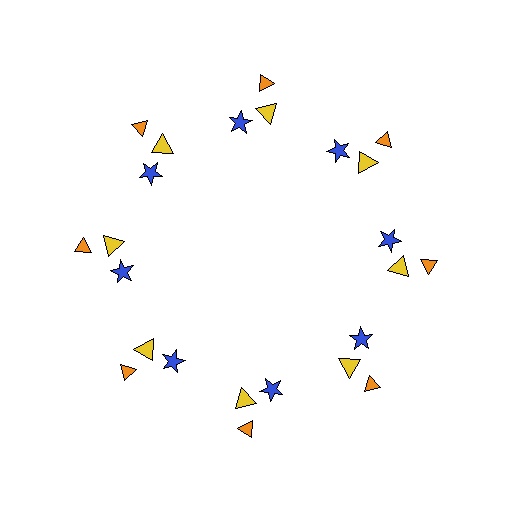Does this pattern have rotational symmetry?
Yes, this pattern has 8-fold rotational symmetry. It looks the same after rotating 45 degrees around the center.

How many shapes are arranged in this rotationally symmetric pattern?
There are 24 shapes, arranged in 8 groups of 3.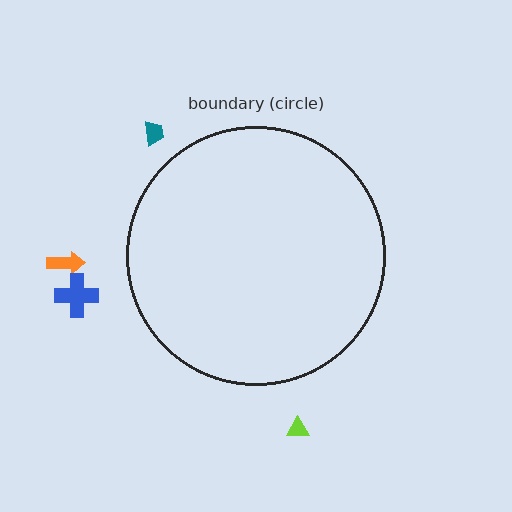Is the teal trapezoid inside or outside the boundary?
Outside.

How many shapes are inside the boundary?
0 inside, 4 outside.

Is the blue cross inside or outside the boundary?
Outside.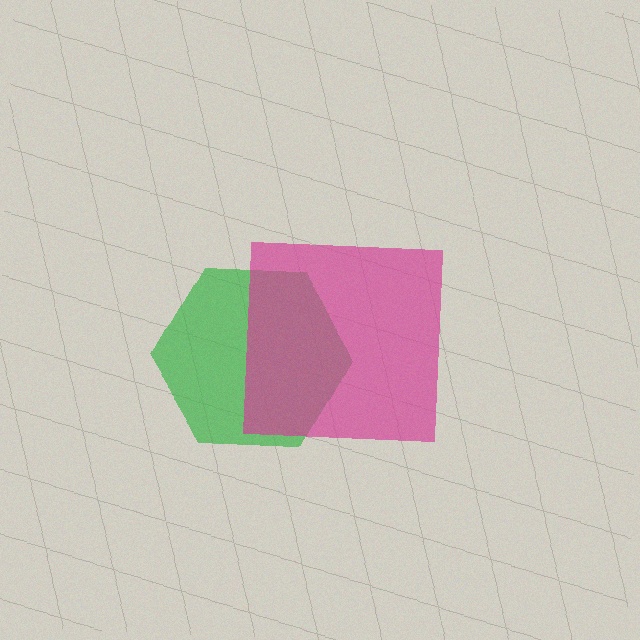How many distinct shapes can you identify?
There are 2 distinct shapes: a green hexagon, a magenta square.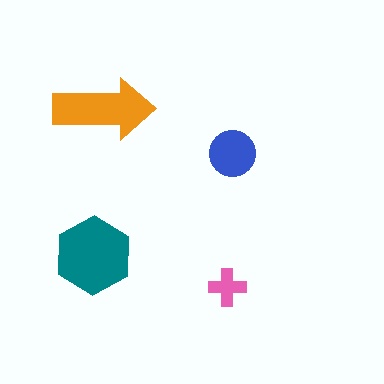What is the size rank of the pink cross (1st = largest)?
4th.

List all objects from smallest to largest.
The pink cross, the blue circle, the orange arrow, the teal hexagon.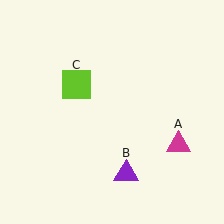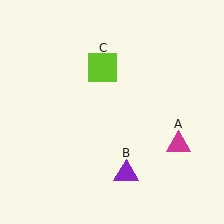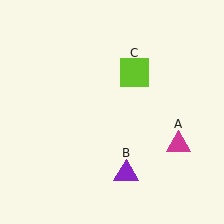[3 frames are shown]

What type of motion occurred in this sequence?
The lime square (object C) rotated clockwise around the center of the scene.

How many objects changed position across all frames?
1 object changed position: lime square (object C).